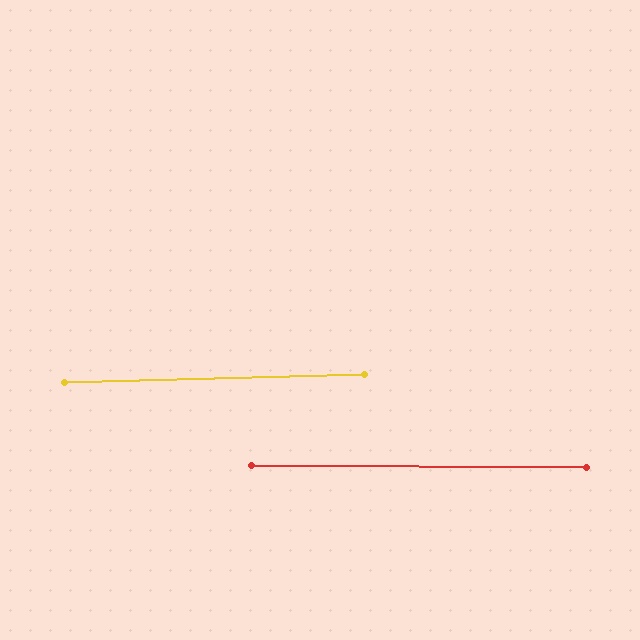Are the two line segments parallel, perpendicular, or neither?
Parallel — their directions differ by only 2.0°.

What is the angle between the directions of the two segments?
Approximately 2 degrees.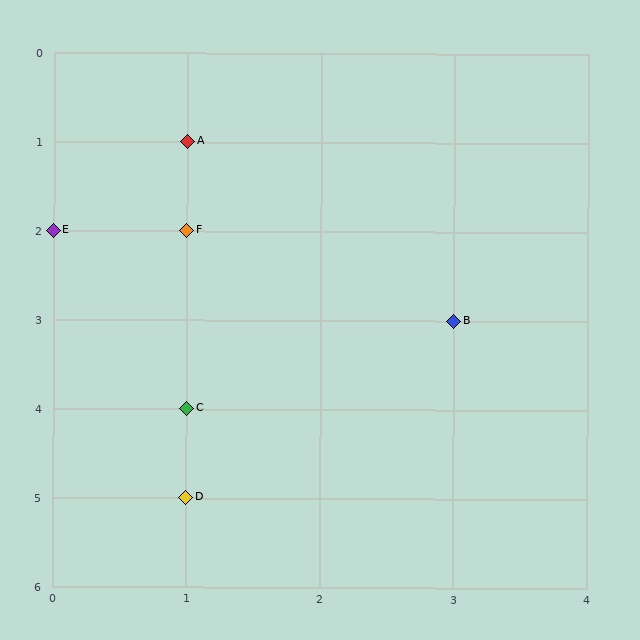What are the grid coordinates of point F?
Point F is at grid coordinates (1, 2).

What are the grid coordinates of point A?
Point A is at grid coordinates (1, 1).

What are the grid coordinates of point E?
Point E is at grid coordinates (0, 2).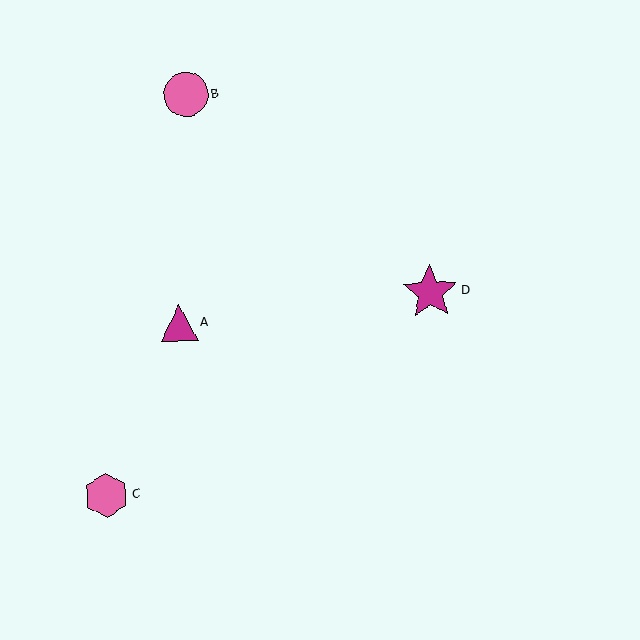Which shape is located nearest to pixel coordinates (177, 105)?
The pink circle (labeled B) at (186, 95) is nearest to that location.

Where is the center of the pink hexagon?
The center of the pink hexagon is at (106, 495).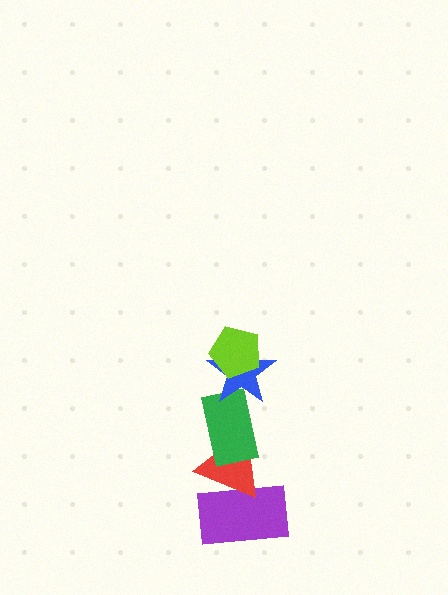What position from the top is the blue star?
The blue star is 2nd from the top.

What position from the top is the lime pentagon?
The lime pentagon is 1st from the top.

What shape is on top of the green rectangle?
The blue star is on top of the green rectangle.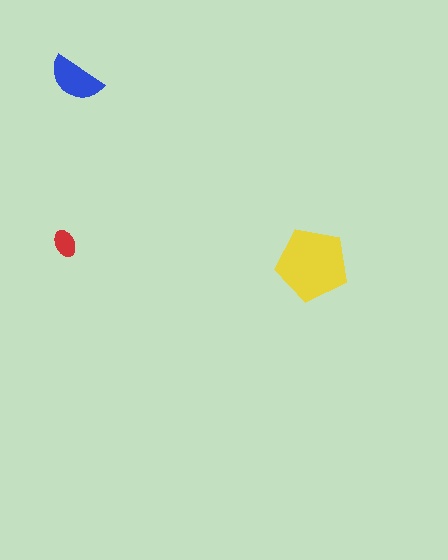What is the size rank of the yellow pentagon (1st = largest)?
1st.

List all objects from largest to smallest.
The yellow pentagon, the blue semicircle, the red ellipse.